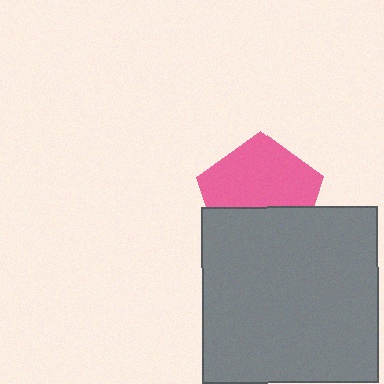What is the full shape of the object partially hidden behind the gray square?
The partially hidden object is a pink pentagon.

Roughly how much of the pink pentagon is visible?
About half of it is visible (roughly 60%).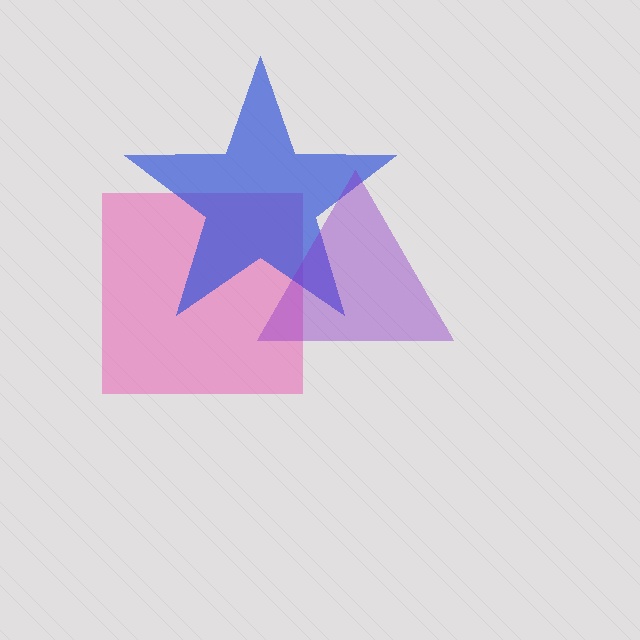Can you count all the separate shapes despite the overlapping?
Yes, there are 3 separate shapes.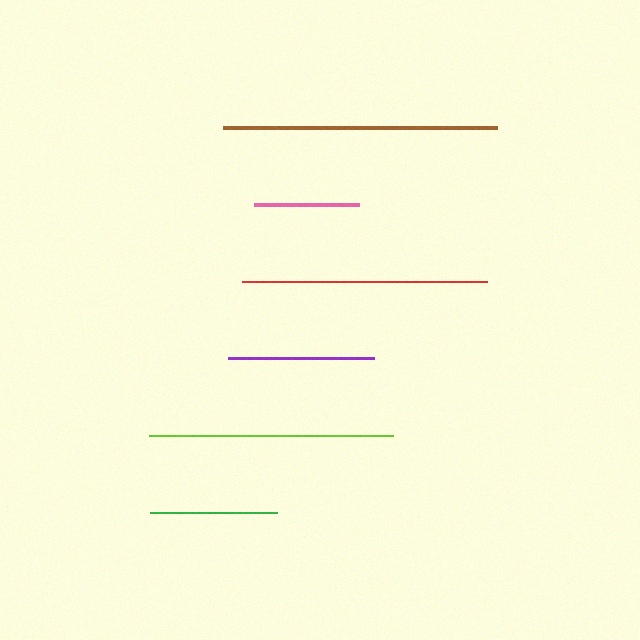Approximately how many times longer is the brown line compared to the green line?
The brown line is approximately 2.2 times the length of the green line.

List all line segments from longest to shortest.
From longest to shortest: brown, lime, red, purple, green, pink.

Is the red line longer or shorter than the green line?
The red line is longer than the green line.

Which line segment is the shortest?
The pink line is the shortest at approximately 105 pixels.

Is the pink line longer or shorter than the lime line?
The lime line is longer than the pink line.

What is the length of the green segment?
The green segment is approximately 127 pixels long.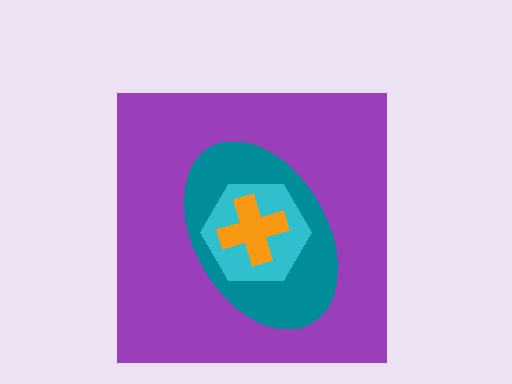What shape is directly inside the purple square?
The teal ellipse.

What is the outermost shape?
The purple square.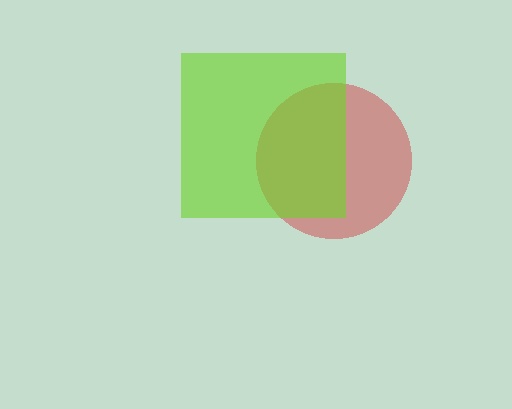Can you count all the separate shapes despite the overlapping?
Yes, there are 2 separate shapes.